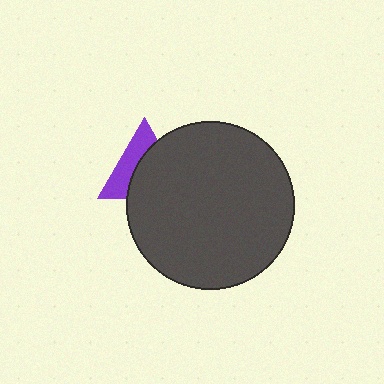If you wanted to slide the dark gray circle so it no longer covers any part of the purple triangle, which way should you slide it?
Slide it toward the lower-right — that is the most direct way to separate the two shapes.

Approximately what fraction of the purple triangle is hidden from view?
Roughly 58% of the purple triangle is hidden behind the dark gray circle.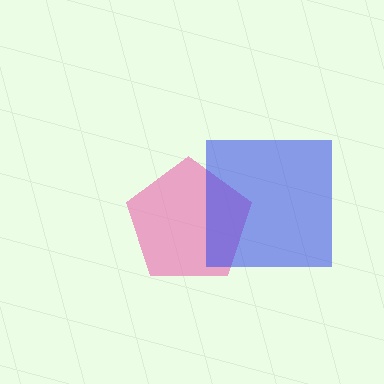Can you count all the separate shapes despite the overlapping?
Yes, there are 2 separate shapes.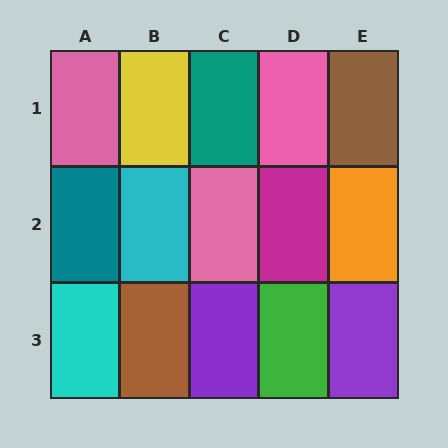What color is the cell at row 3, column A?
Cyan.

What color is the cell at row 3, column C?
Purple.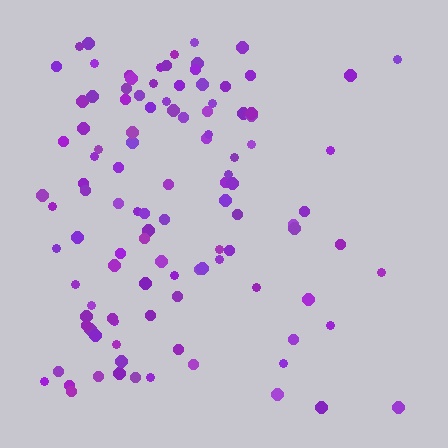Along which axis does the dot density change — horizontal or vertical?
Horizontal.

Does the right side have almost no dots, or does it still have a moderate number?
Still a moderate number, just noticeably fewer than the left.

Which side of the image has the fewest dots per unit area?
The right.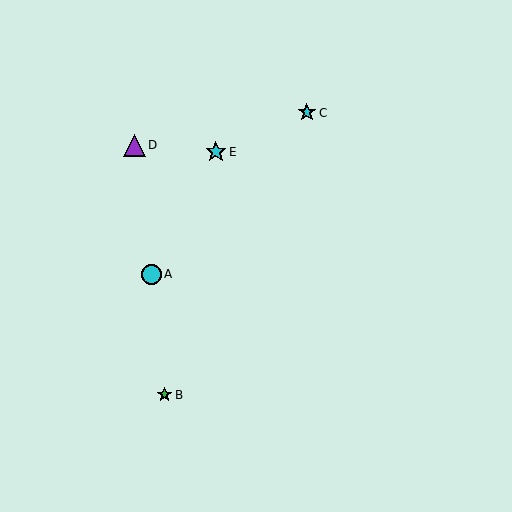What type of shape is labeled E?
Shape E is a cyan star.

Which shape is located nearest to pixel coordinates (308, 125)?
The cyan star (labeled C) at (307, 113) is nearest to that location.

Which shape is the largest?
The purple triangle (labeled D) is the largest.